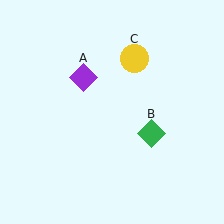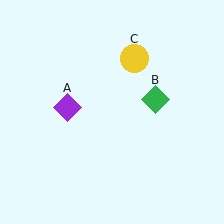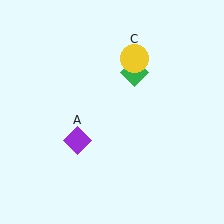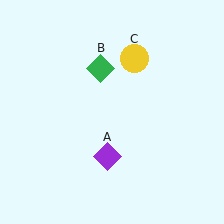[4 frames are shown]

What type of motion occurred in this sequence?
The purple diamond (object A), green diamond (object B) rotated counterclockwise around the center of the scene.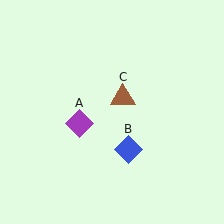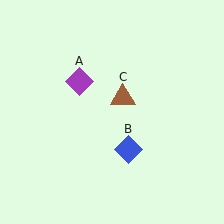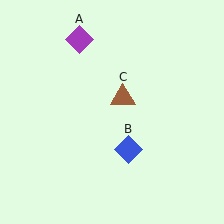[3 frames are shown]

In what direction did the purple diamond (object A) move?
The purple diamond (object A) moved up.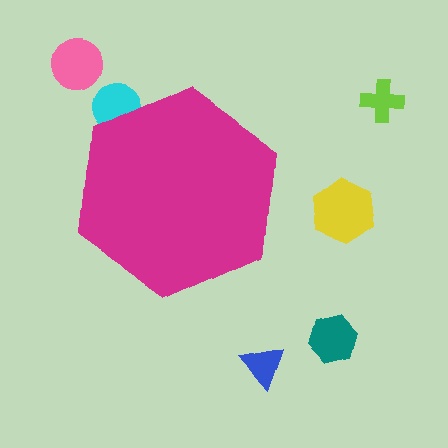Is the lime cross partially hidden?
No, the lime cross is fully visible.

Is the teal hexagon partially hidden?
No, the teal hexagon is fully visible.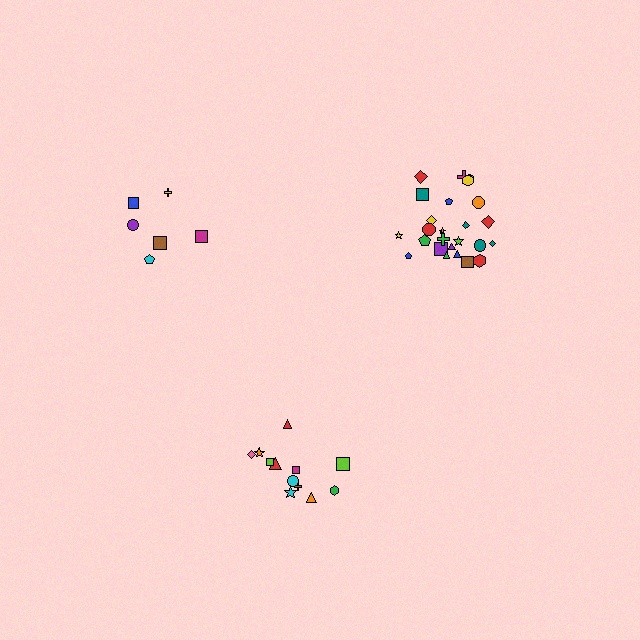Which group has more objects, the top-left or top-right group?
The top-right group.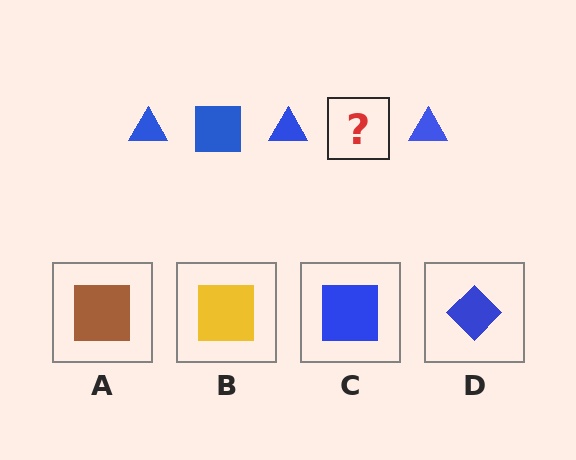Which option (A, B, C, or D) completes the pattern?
C.